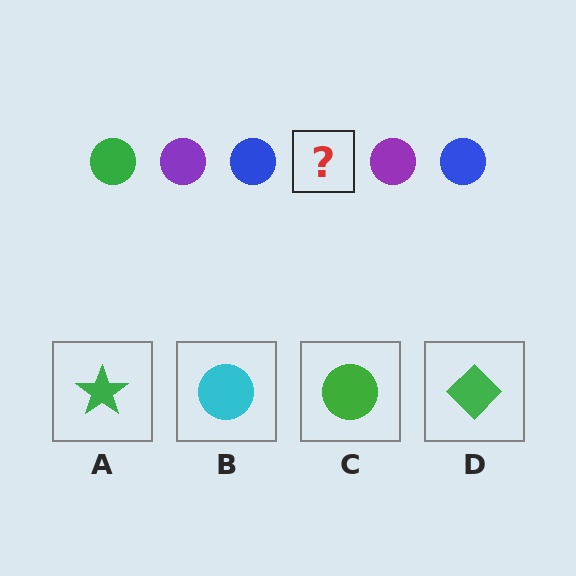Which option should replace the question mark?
Option C.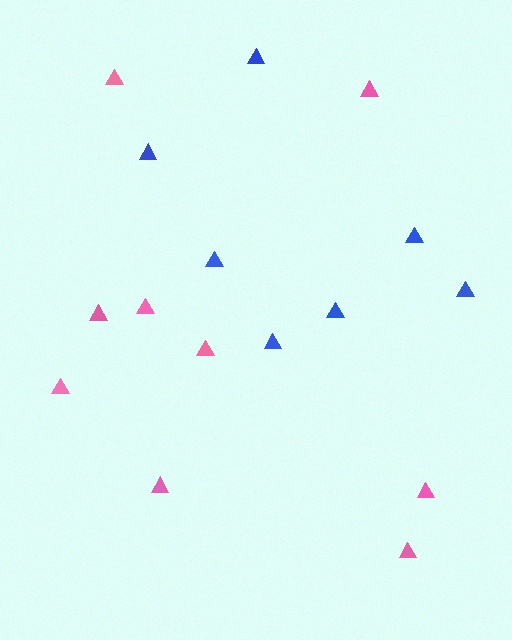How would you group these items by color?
There are 2 groups: one group of pink triangles (9) and one group of blue triangles (7).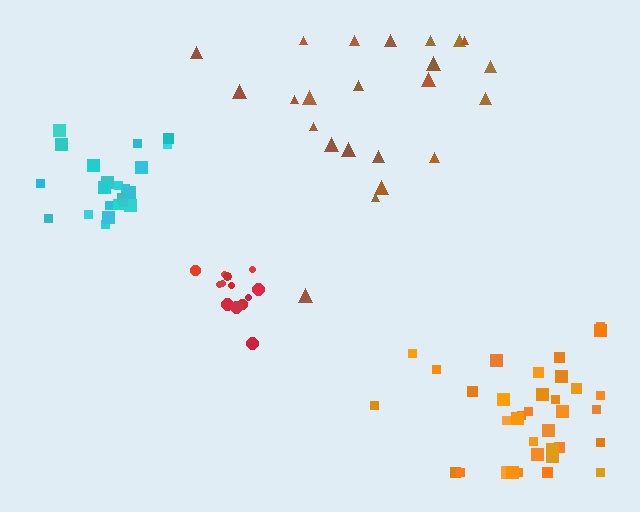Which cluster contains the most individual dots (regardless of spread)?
Orange (35).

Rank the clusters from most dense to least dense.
red, cyan, orange, brown.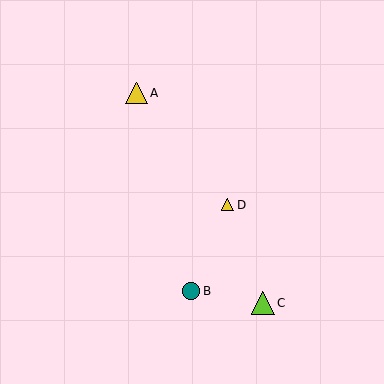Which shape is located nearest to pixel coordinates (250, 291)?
The lime triangle (labeled C) at (263, 303) is nearest to that location.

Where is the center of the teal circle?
The center of the teal circle is at (191, 291).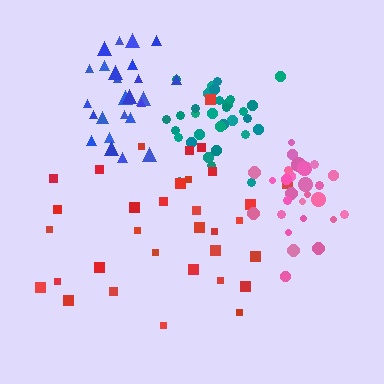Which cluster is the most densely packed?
Teal.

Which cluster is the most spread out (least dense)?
Red.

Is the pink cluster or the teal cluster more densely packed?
Teal.